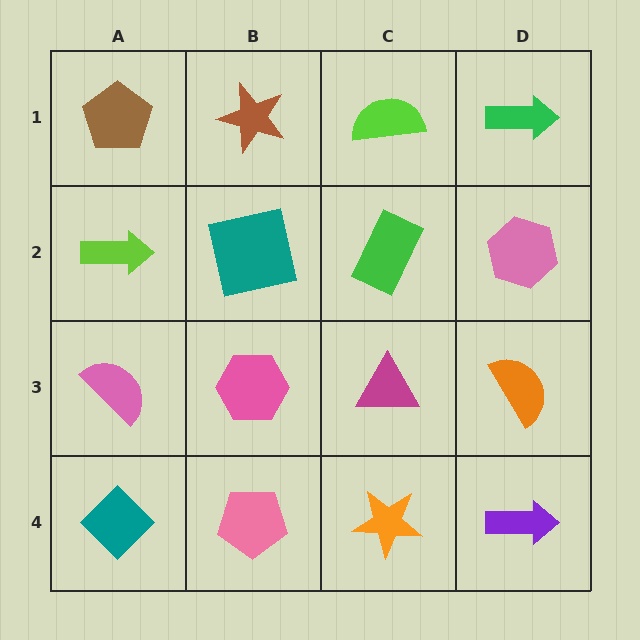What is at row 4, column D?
A purple arrow.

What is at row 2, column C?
A green rectangle.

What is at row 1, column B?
A brown star.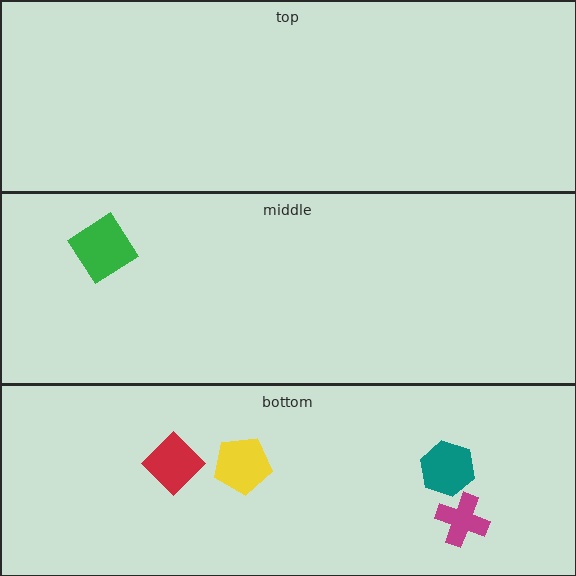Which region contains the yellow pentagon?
The bottom region.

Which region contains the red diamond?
The bottom region.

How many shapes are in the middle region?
1.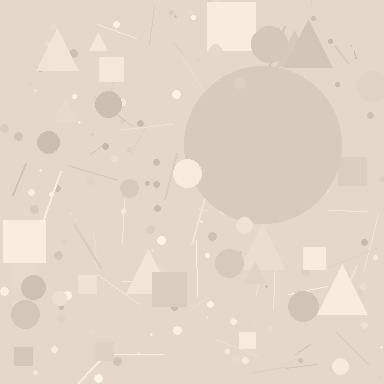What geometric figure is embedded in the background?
A circle is embedded in the background.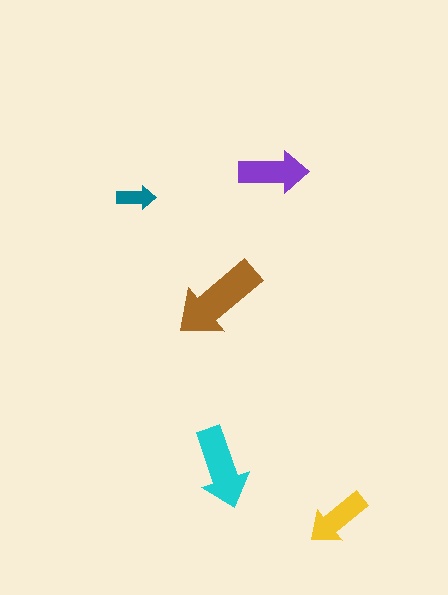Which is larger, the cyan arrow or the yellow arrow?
The cyan one.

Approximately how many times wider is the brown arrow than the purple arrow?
About 1.5 times wider.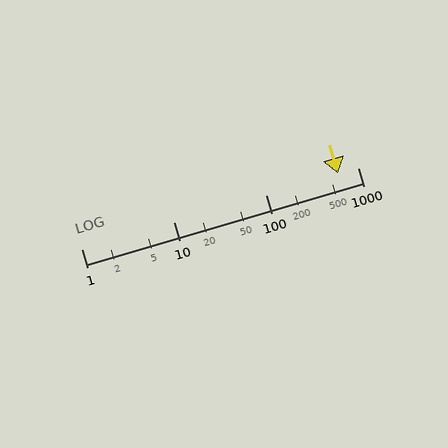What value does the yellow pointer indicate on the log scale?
The pointer indicates approximately 610.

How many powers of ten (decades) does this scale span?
The scale spans 3 decades, from 1 to 1000.